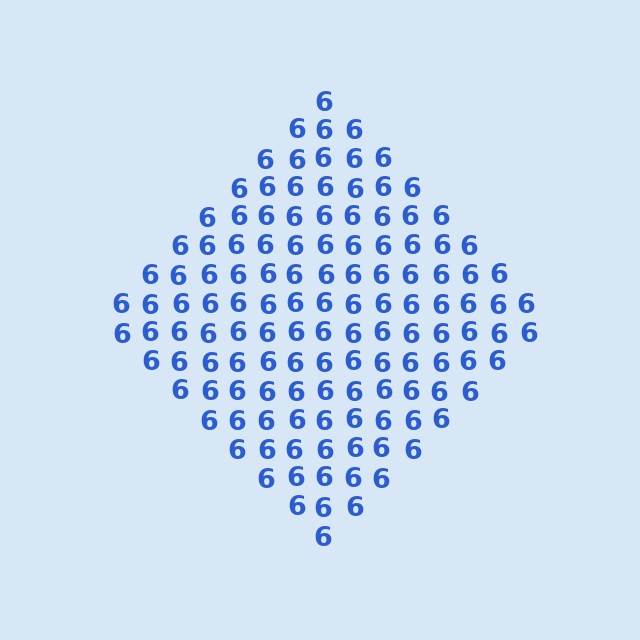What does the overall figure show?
The overall figure shows a diamond.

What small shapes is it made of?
It is made of small digit 6's.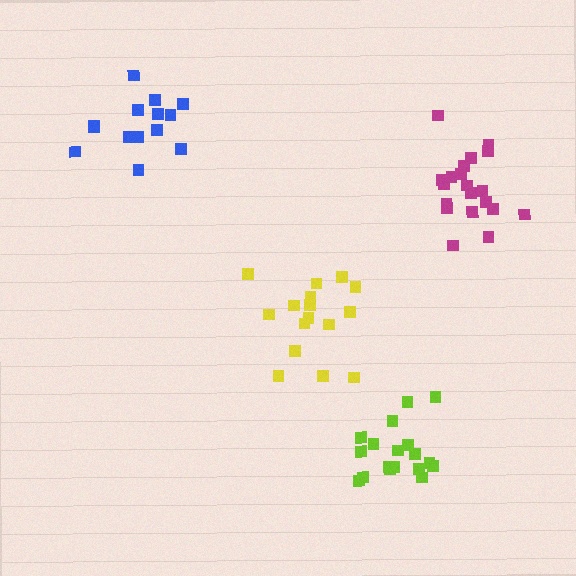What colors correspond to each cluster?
The clusters are colored: magenta, blue, yellow, lime.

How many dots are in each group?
Group 1: 20 dots, Group 2: 14 dots, Group 3: 16 dots, Group 4: 19 dots (69 total).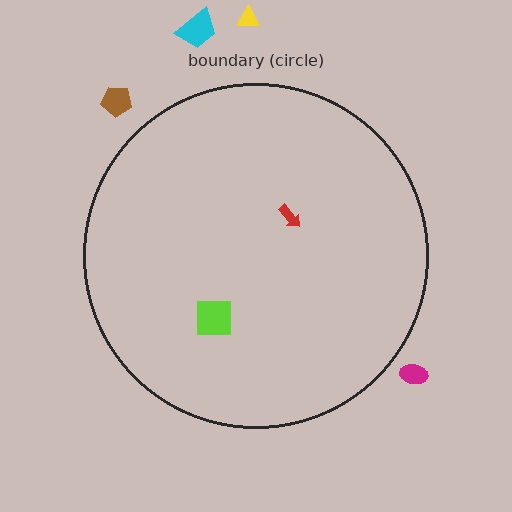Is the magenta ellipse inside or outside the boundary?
Outside.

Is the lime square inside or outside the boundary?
Inside.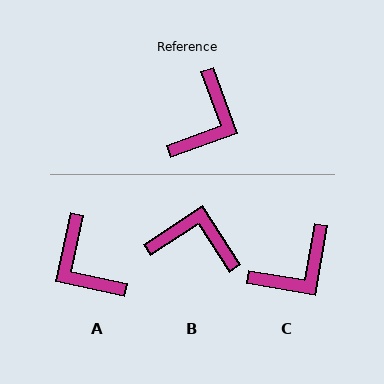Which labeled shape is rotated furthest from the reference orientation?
A, about 122 degrees away.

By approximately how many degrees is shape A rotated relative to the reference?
Approximately 122 degrees clockwise.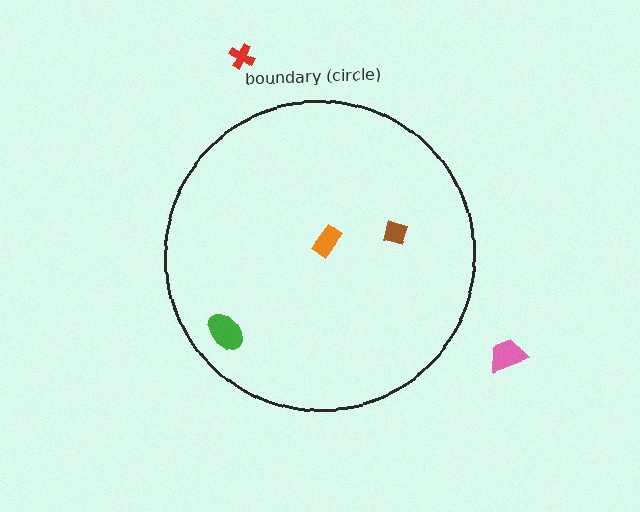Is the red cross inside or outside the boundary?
Outside.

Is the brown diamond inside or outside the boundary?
Inside.